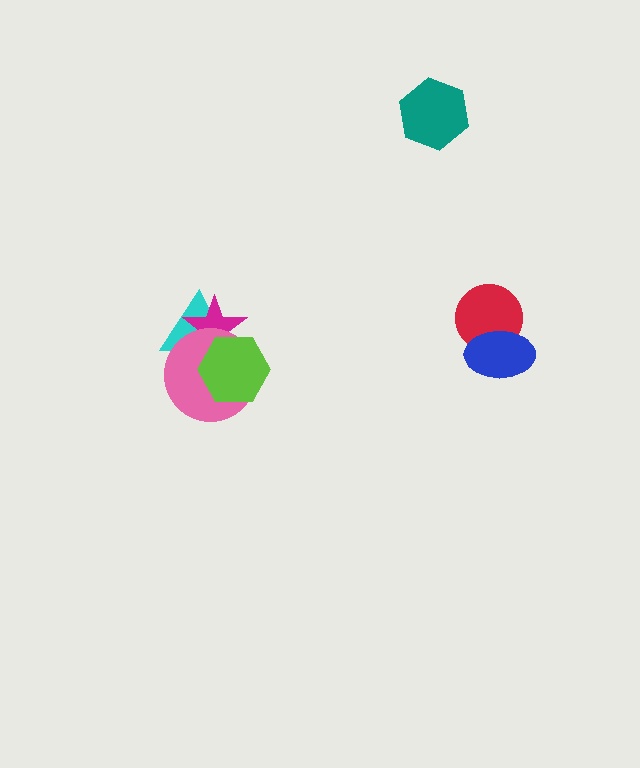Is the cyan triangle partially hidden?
Yes, it is partially covered by another shape.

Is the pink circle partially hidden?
Yes, it is partially covered by another shape.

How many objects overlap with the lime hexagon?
3 objects overlap with the lime hexagon.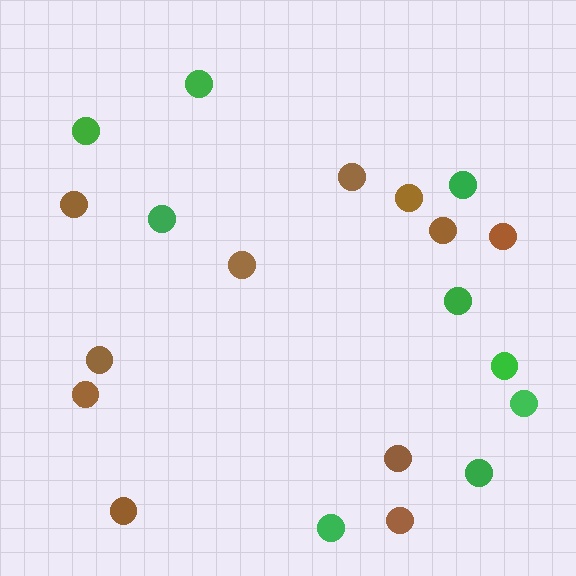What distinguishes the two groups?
There are 2 groups: one group of green circles (9) and one group of brown circles (11).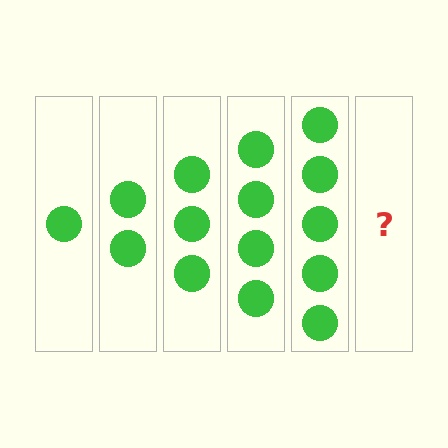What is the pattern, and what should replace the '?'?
The pattern is that each step adds one more circle. The '?' should be 6 circles.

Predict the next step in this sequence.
The next step is 6 circles.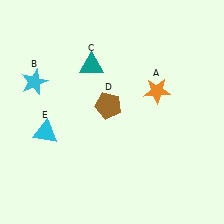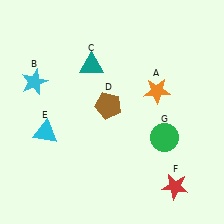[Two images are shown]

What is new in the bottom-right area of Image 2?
A red star (F) was added in the bottom-right area of Image 2.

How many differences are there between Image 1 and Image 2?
There are 2 differences between the two images.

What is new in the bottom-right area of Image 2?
A green circle (G) was added in the bottom-right area of Image 2.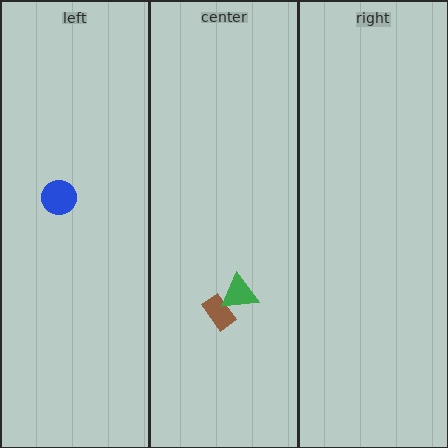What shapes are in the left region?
The blue circle.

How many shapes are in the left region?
1.